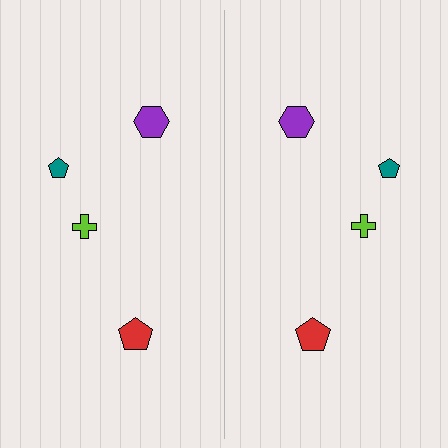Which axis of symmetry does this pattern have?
The pattern has a vertical axis of symmetry running through the center of the image.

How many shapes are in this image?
There are 8 shapes in this image.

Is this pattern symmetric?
Yes, this pattern has bilateral (reflection) symmetry.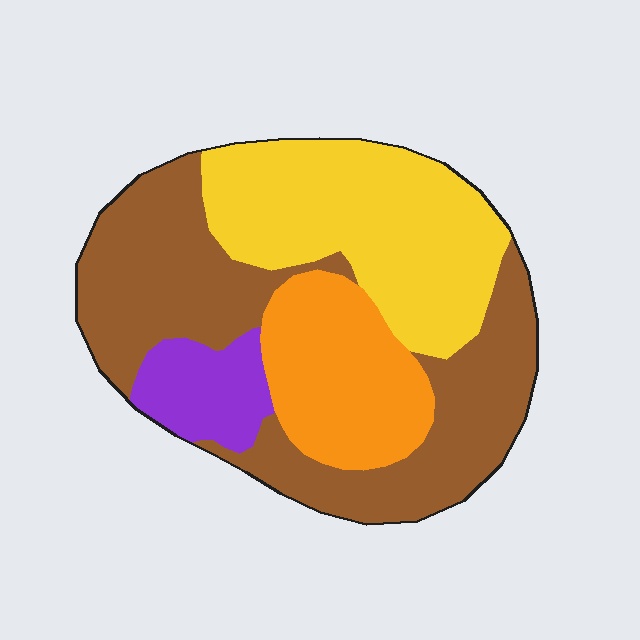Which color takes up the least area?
Purple, at roughly 10%.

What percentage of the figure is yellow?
Yellow covers around 30% of the figure.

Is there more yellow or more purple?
Yellow.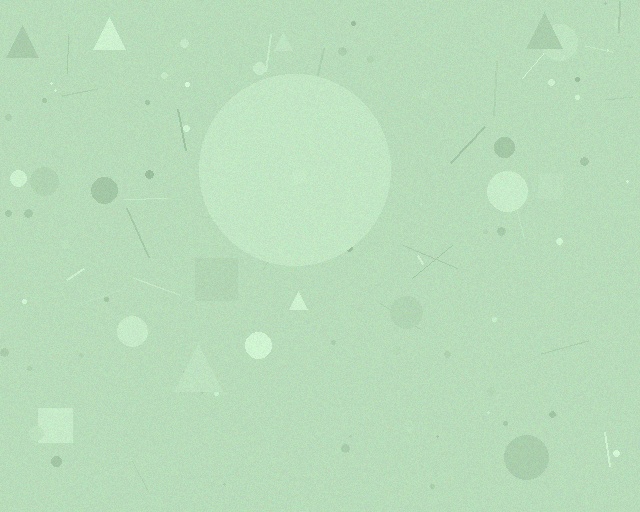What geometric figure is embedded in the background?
A circle is embedded in the background.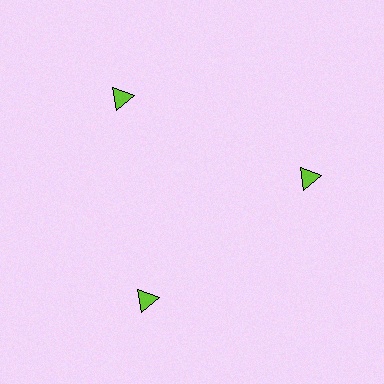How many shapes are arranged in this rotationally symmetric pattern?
There are 3 shapes, arranged in 3 groups of 1.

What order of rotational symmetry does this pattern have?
This pattern has 3-fold rotational symmetry.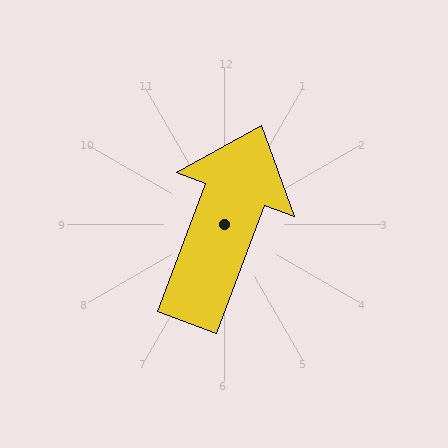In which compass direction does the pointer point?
North.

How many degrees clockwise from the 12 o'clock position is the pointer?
Approximately 21 degrees.